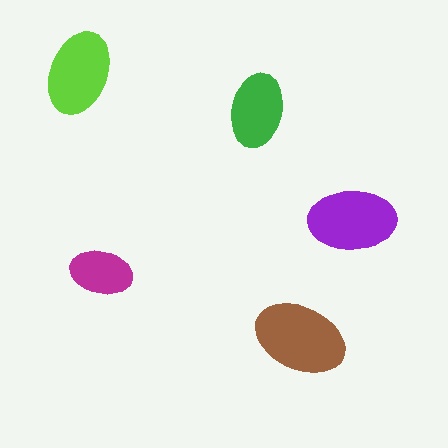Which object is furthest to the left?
The lime ellipse is leftmost.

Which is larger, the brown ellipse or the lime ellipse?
The brown one.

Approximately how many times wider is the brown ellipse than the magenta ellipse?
About 1.5 times wider.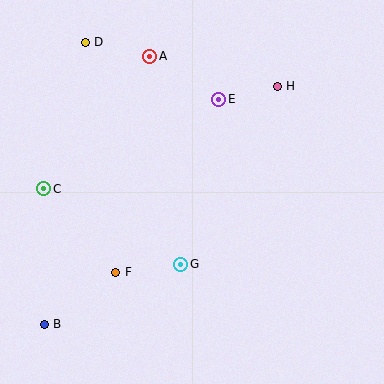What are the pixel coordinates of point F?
Point F is at (116, 272).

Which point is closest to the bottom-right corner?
Point G is closest to the bottom-right corner.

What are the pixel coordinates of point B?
Point B is at (44, 324).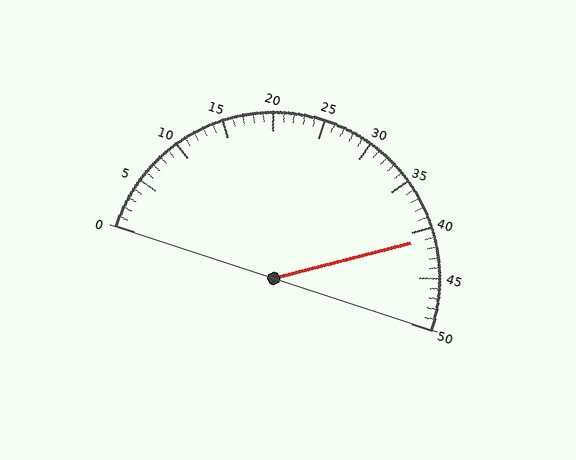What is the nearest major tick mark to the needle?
The nearest major tick mark is 40.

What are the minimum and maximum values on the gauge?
The gauge ranges from 0 to 50.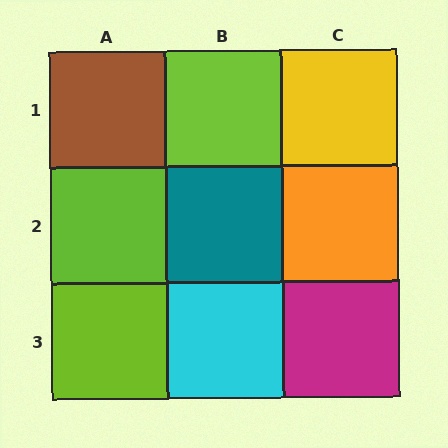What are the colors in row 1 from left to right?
Brown, lime, yellow.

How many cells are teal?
1 cell is teal.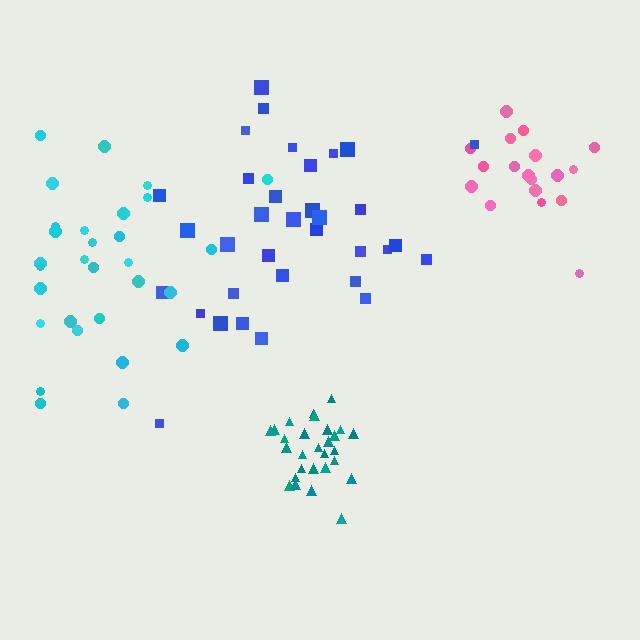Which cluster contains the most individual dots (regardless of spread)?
Blue (34).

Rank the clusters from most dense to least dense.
teal, pink, blue, cyan.